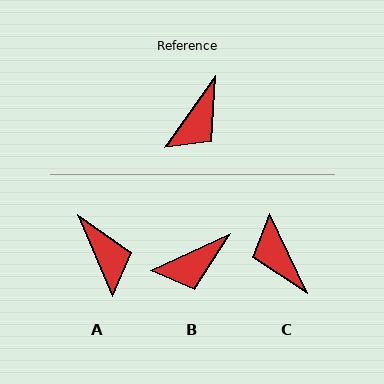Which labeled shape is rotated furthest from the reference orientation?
C, about 119 degrees away.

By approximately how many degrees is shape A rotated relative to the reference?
Approximately 58 degrees counter-clockwise.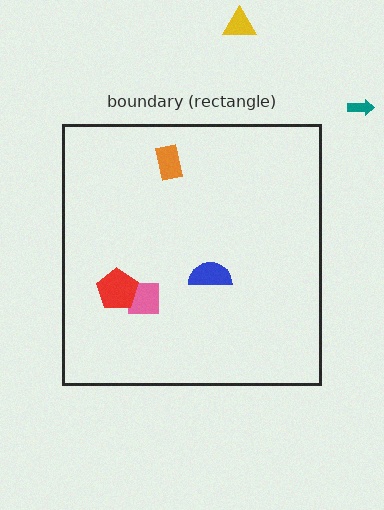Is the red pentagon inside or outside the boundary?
Inside.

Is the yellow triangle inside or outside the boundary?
Outside.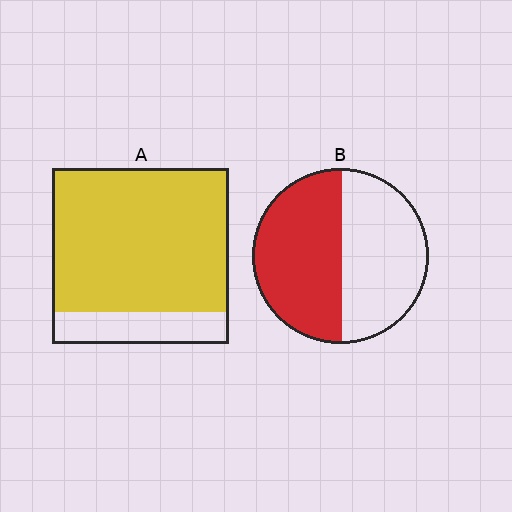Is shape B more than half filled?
Roughly half.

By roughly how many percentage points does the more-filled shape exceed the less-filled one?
By roughly 30 percentage points (A over B).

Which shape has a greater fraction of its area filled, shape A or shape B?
Shape A.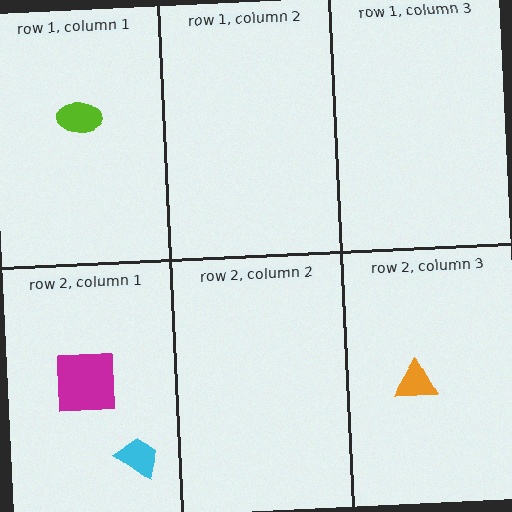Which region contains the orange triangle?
The row 2, column 3 region.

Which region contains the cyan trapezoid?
The row 2, column 1 region.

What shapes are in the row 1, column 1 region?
The lime ellipse.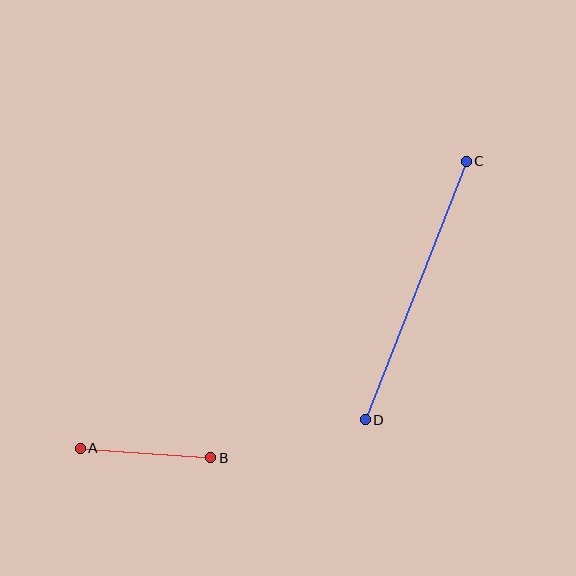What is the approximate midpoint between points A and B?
The midpoint is at approximately (145, 453) pixels.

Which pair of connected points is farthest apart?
Points C and D are farthest apart.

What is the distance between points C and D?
The distance is approximately 278 pixels.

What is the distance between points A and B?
The distance is approximately 131 pixels.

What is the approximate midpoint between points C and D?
The midpoint is at approximately (416, 291) pixels.